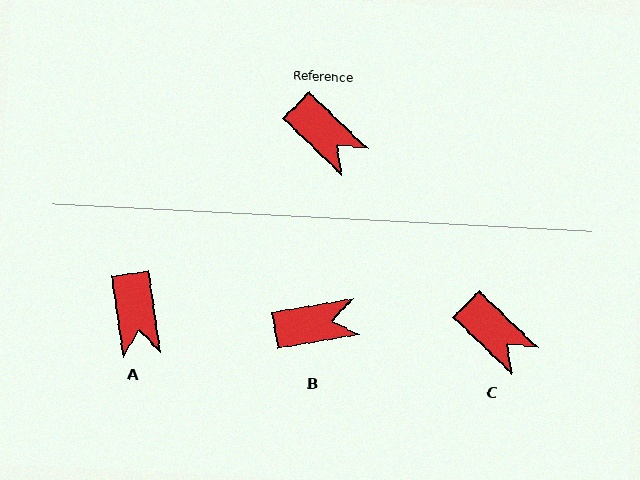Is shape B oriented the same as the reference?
No, it is off by about 53 degrees.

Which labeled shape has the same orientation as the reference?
C.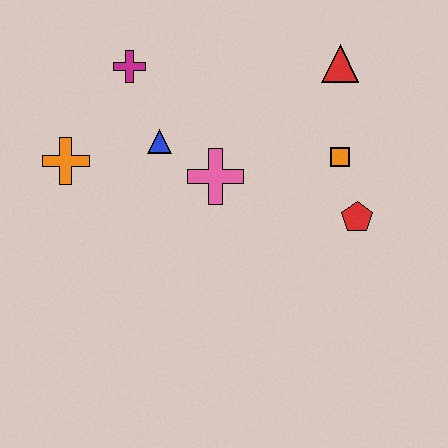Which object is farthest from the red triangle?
The orange cross is farthest from the red triangle.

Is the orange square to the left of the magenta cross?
No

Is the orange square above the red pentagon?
Yes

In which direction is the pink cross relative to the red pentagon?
The pink cross is to the left of the red pentagon.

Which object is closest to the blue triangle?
The pink cross is closest to the blue triangle.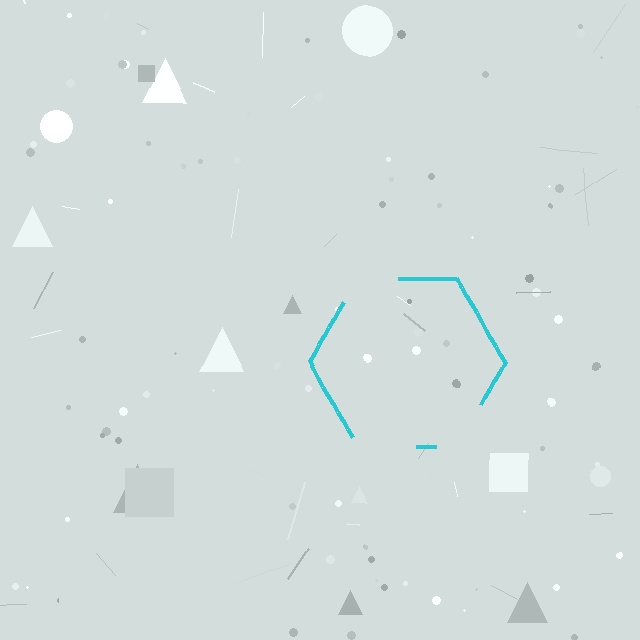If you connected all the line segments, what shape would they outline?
They would outline a hexagon.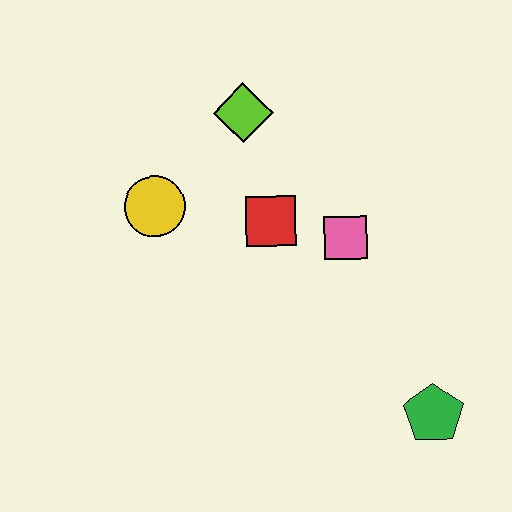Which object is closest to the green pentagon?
The pink square is closest to the green pentagon.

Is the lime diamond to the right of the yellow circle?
Yes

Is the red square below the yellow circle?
Yes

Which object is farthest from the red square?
The green pentagon is farthest from the red square.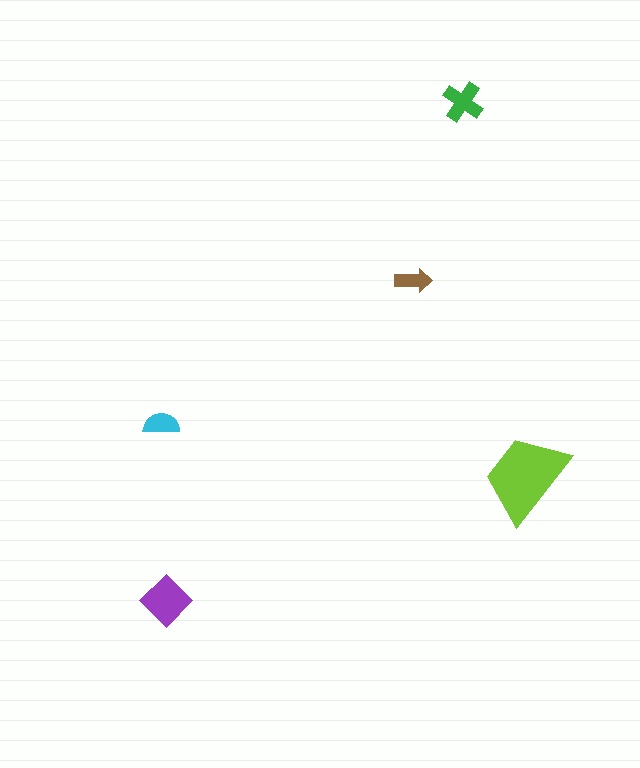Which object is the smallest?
The brown arrow.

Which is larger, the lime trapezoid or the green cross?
The lime trapezoid.